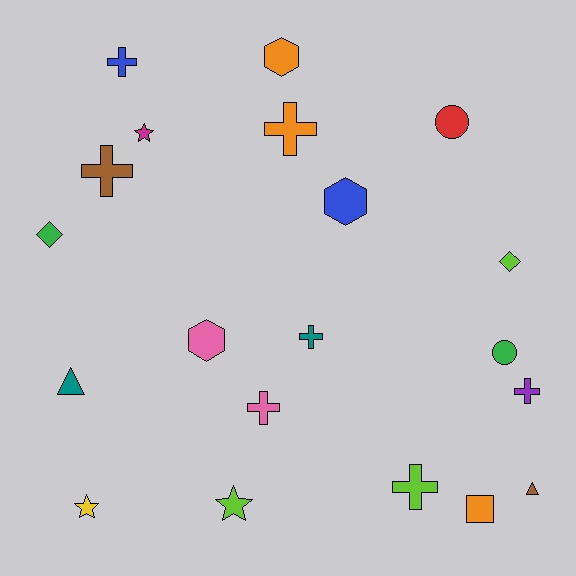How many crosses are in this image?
There are 7 crosses.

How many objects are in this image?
There are 20 objects.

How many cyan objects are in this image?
There are no cyan objects.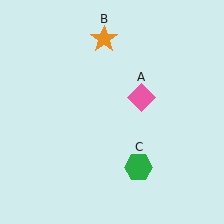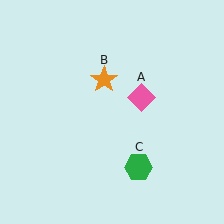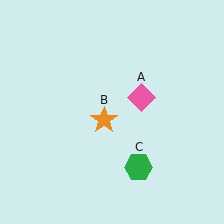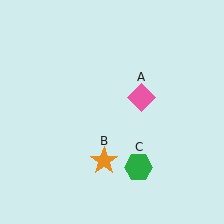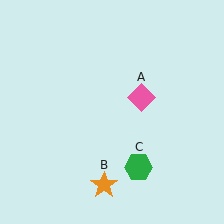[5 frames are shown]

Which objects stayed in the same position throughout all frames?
Pink diamond (object A) and green hexagon (object C) remained stationary.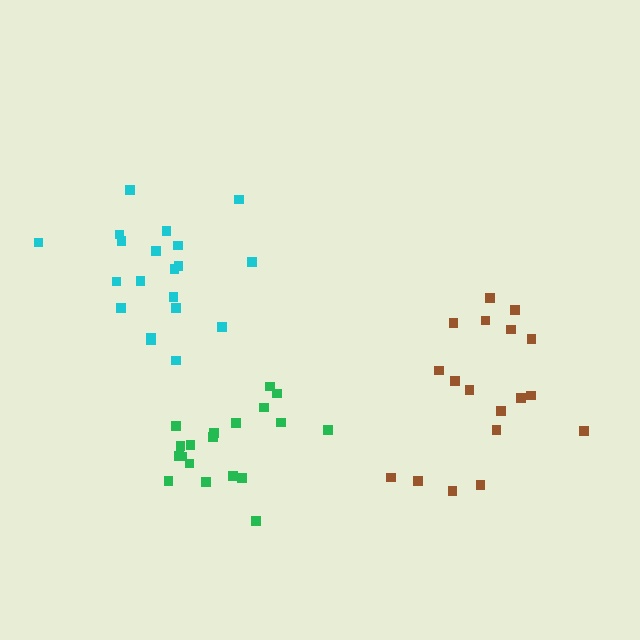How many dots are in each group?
Group 1: 18 dots, Group 2: 19 dots, Group 3: 20 dots (57 total).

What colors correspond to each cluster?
The clusters are colored: brown, green, cyan.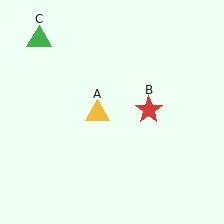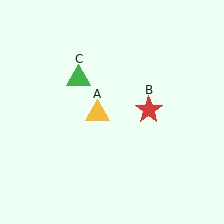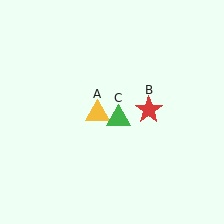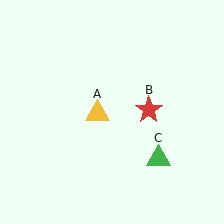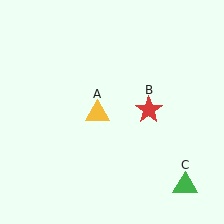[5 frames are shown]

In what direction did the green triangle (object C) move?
The green triangle (object C) moved down and to the right.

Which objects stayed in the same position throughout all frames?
Yellow triangle (object A) and red star (object B) remained stationary.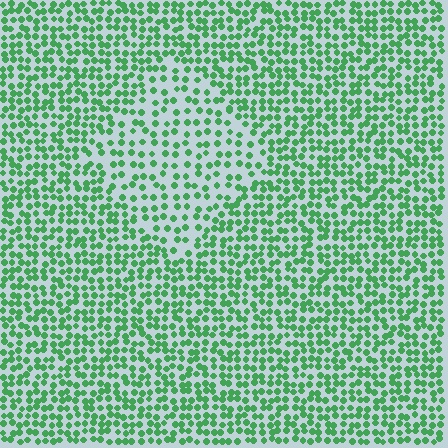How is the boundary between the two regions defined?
The boundary is defined by a change in element density (approximately 1.7x ratio). All elements are the same color, size, and shape.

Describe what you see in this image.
The image contains small green elements arranged at two different densities. A diamond-shaped region is visible where the elements are less densely packed than the surrounding area.